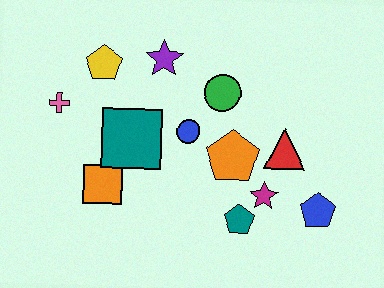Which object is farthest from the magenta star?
The pink cross is farthest from the magenta star.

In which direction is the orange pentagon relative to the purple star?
The orange pentagon is below the purple star.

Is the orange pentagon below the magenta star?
No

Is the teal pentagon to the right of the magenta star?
No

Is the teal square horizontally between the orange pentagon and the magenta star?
No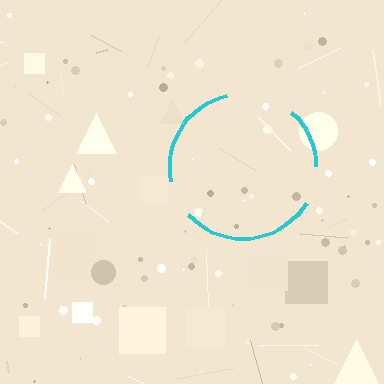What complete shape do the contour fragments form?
The contour fragments form a circle.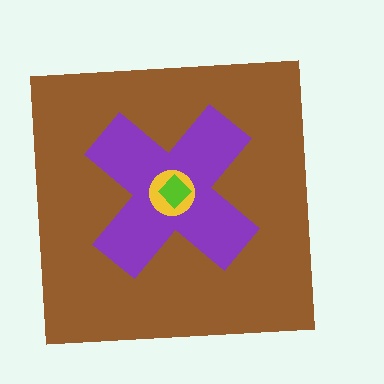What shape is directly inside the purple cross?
The yellow circle.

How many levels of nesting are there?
4.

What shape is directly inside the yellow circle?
The lime diamond.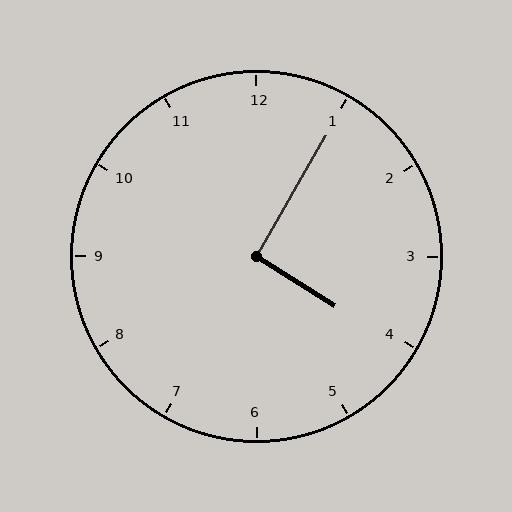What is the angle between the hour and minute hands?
Approximately 92 degrees.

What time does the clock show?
4:05.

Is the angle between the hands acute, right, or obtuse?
It is right.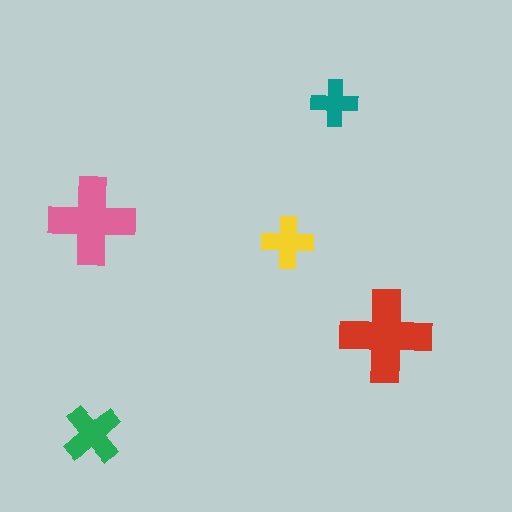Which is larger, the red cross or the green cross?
The red one.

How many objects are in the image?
There are 5 objects in the image.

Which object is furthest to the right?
The red cross is rightmost.